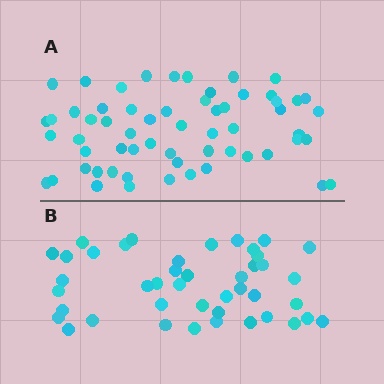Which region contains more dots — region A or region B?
Region A (the top region) has more dots.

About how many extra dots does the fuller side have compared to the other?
Region A has approximately 15 more dots than region B.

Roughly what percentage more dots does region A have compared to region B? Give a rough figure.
About 40% more.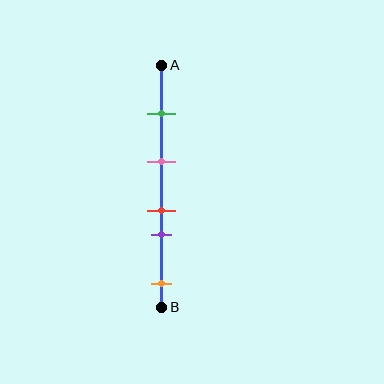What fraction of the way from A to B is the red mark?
The red mark is approximately 60% (0.6) of the way from A to B.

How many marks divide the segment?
There are 5 marks dividing the segment.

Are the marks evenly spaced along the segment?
No, the marks are not evenly spaced.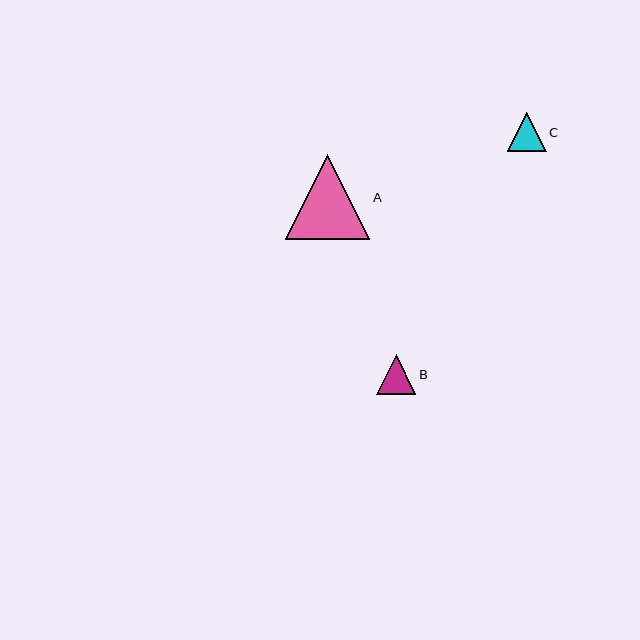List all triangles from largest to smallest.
From largest to smallest: A, B, C.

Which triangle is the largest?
Triangle A is the largest with a size of approximately 85 pixels.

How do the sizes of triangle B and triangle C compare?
Triangle B and triangle C are approximately the same size.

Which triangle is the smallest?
Triangle C is the smallest with a size of approximately 38 pixels.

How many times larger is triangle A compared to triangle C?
Triangle A is approximately 2.2 times the size of triangle C.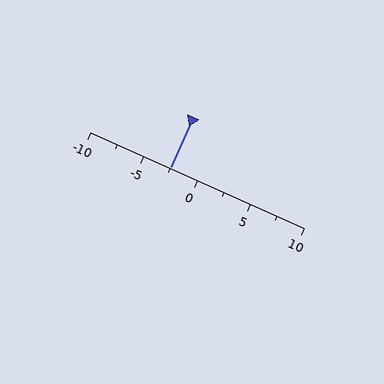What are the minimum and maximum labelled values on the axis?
The axis runs from -10 to 10.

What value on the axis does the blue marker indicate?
The marker indicates approximately -2.5.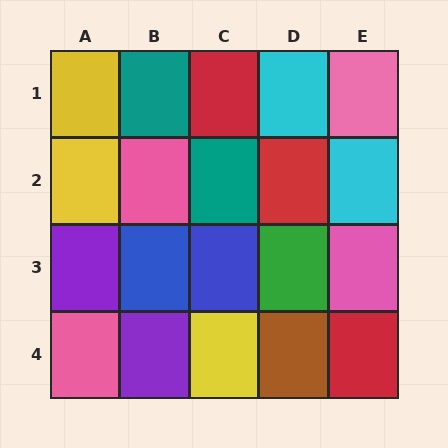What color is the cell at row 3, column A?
Purple.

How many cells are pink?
4 cells are pink.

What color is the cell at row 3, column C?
Blue.